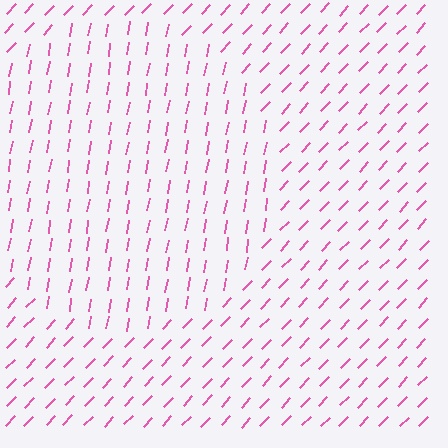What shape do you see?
I see a circle.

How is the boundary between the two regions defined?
The boundary is defined purely by a change in line orientation (approximately 33 degrees difference). All lines are the same color and thickness.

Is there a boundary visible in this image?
Yes, there is a texture boundary formed by a change in line orientation.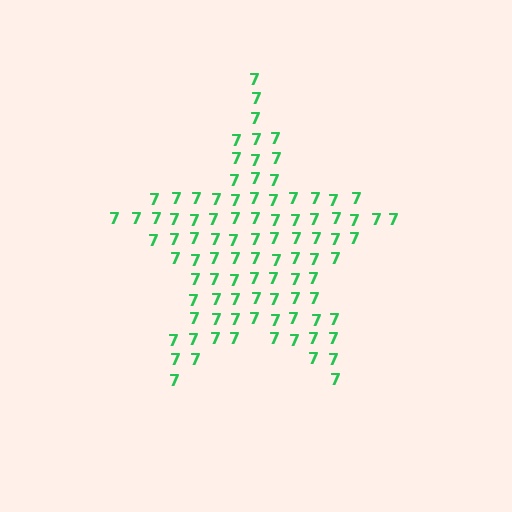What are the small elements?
The small elements are digit 7's.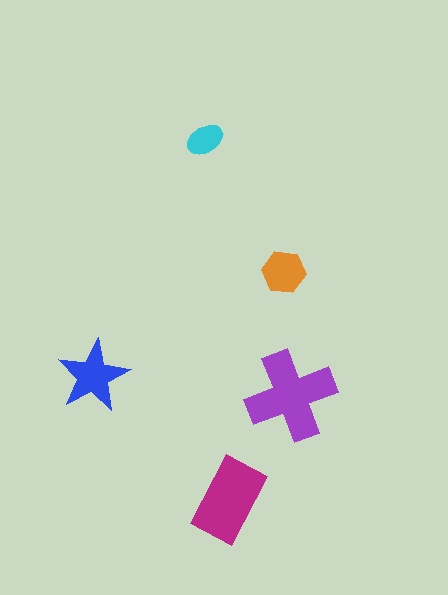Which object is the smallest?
The cyan ellipse.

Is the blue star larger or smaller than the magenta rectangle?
Smaller.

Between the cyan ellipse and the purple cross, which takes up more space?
The purple cross.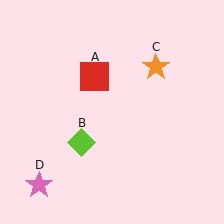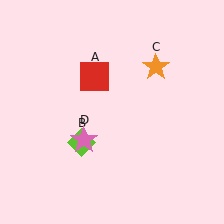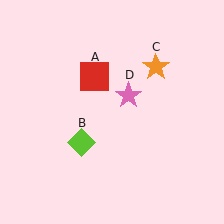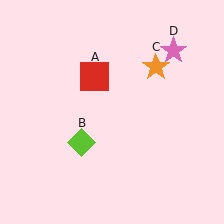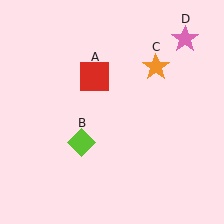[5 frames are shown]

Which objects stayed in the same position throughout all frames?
Red square (object A) and lime diamond (object B) and orange star (object C) remained stationary.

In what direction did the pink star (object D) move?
The pink star (object D) moved up and to the right.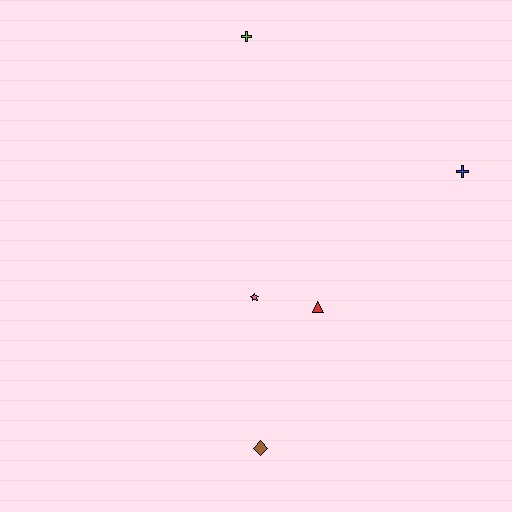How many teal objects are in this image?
There are no teal objects.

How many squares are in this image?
There are no squares.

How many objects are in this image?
There are 5 objects.